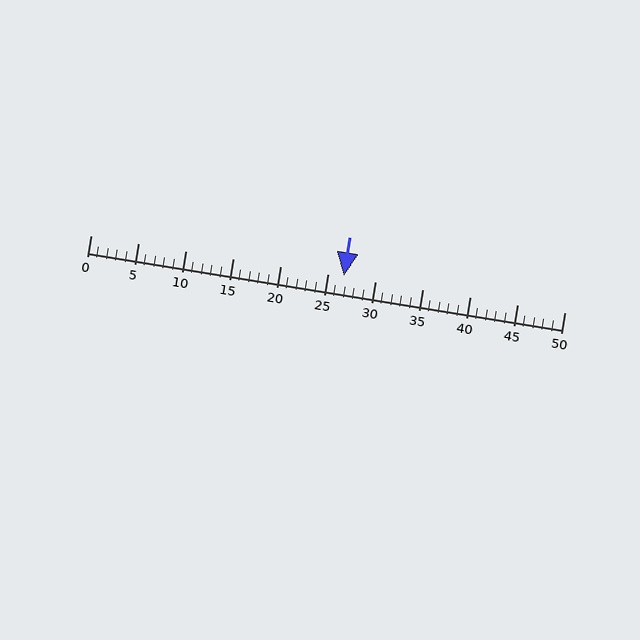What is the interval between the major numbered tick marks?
The major tick marks are spaced 5 units apart.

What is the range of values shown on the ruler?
The ruler shows values from 0 to 50.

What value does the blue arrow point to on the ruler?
The blue arrow points to approximately 27.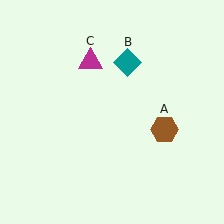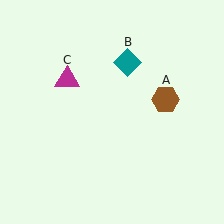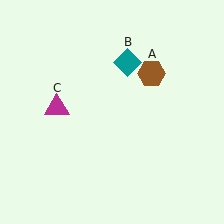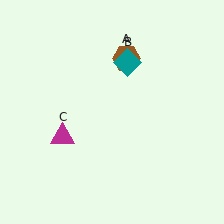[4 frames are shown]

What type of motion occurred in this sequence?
The brown hexagon (object A), magenta triangle (object C) rotated counterclockwise around the center of the scene.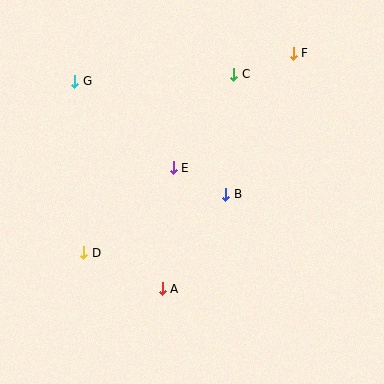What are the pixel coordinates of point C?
Point C is at (234, 74).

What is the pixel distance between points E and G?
The distance between E and G is 131 pixels.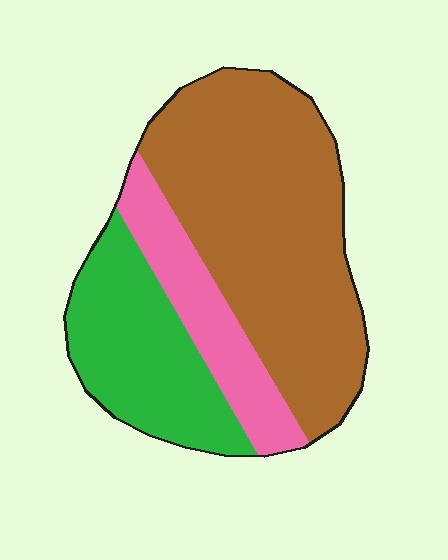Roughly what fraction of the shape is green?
Green covers roughly 25% of the shape.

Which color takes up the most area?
Brown, at roughly 55%.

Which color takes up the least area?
Pink, at roughly 20%.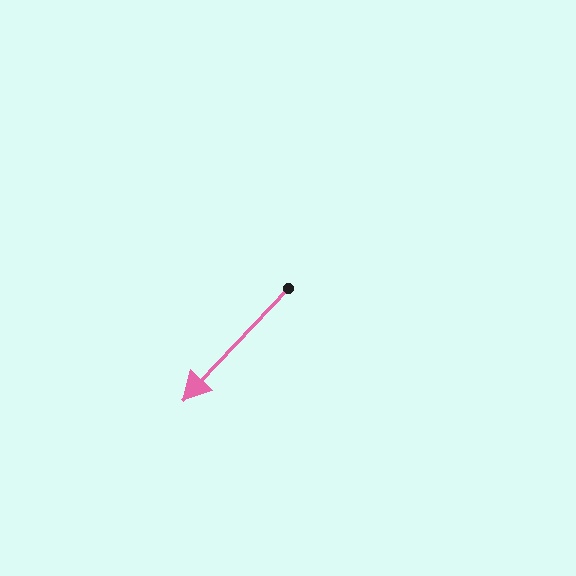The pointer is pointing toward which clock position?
Roughly 7 o'clock.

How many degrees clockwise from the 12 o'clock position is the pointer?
Approximately 223 degrees.